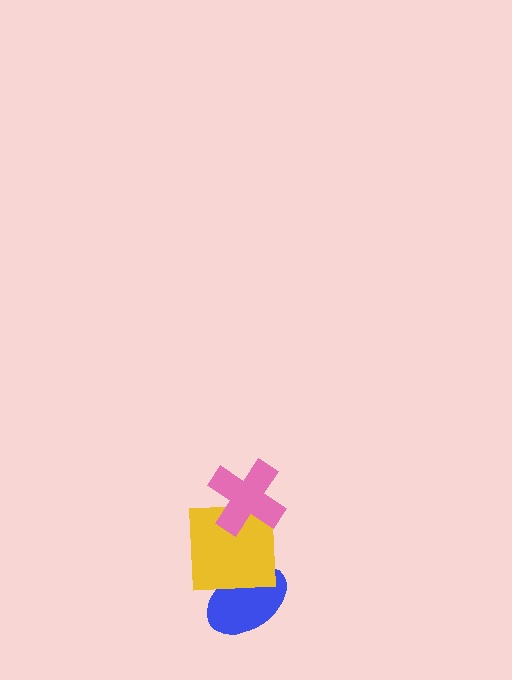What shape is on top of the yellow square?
The pink cross is on top of the yellow square.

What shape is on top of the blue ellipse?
The yellow square is on top of the blue ellipse.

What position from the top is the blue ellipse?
The blue ellipse is 3rd from the top.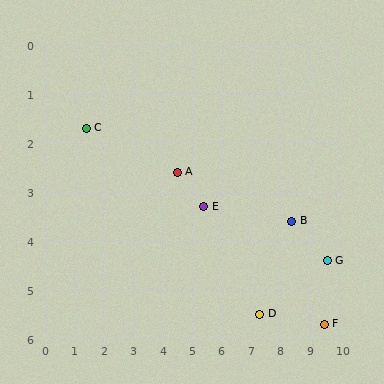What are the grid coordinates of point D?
Point D is at approximately (7.3, 5.5).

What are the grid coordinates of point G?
Point G is at approximately (9.6, 4.4).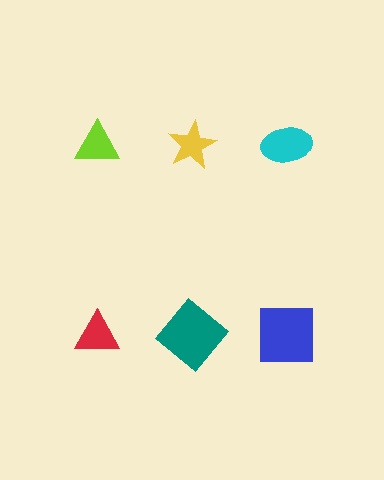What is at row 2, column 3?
A blue square.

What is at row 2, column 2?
A teal diamond.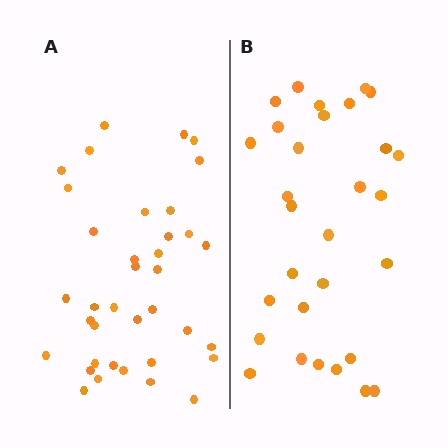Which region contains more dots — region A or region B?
Region A (the left region) has more dots.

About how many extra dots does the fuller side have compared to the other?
Region A has roughly 8 or so more dots than region B.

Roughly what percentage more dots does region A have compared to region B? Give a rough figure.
About 25% more.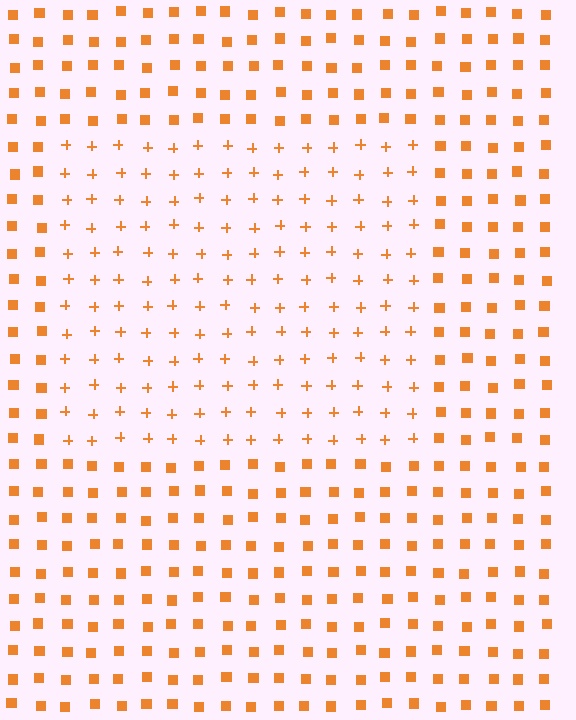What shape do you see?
I see a rectangle.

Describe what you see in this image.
The image is filled with small orange elements arranged in a uniform grid. A rectangle-shaped region contains plus signs, while the surrounding area contains squares. The boundary is defined purely by the change in element shape.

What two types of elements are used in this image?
The image uses plus signs inside the rectangle region and squares outside it.